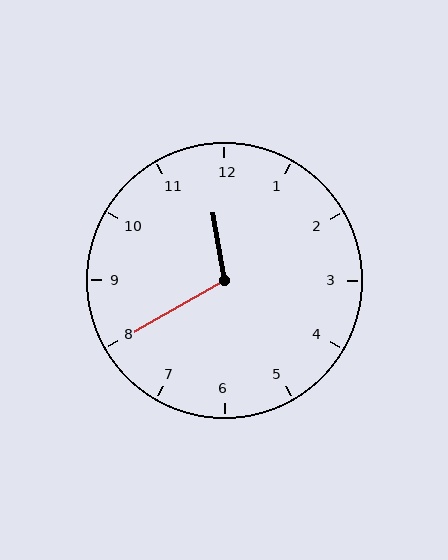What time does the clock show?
11:40.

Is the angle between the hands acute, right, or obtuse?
It is obtuse.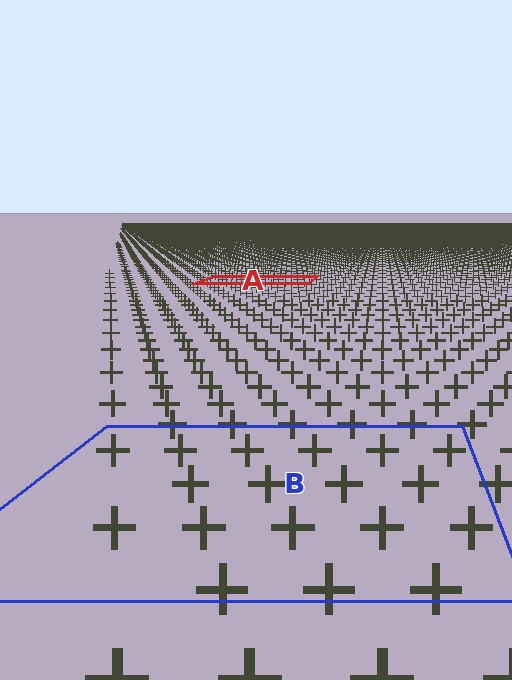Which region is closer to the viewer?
Region B is closer. The texture elements there are larger and more spread out.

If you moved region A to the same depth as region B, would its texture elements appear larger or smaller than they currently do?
They would appear larger. At a closer depth, the same texture elements are projected at a bigger on-screen size.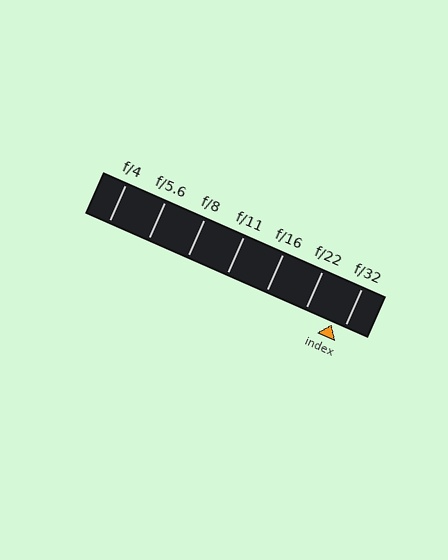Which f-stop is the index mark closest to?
The index mark is closest to f/32.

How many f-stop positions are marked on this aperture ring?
There are 7 f-stop positions marked.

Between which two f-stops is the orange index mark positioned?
The index mark is between f/22 and f/32.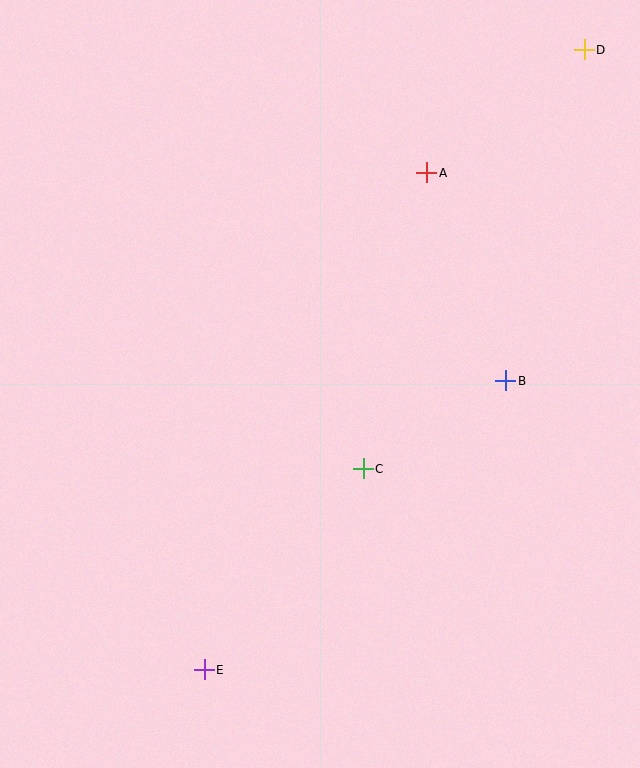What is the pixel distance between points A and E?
The distance between A and E is 544 pixels.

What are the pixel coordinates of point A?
Point A is at (427, 173).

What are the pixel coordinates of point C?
Point C is at (363, 469).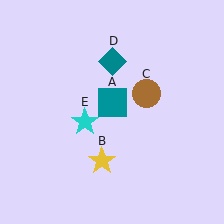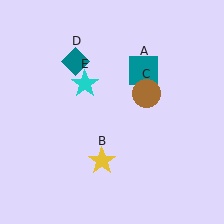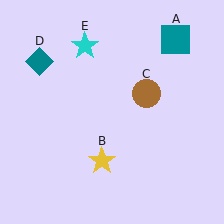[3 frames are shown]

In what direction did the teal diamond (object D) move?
The teal diamond (object D) moved left.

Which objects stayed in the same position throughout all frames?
Yellow star (object B) and brown circle (object C) remained stationary.